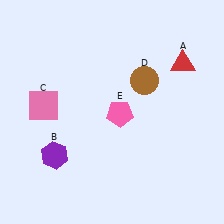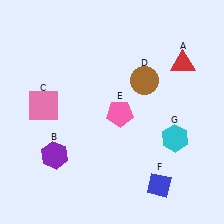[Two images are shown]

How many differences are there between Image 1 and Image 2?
There are 2 differences between the two images.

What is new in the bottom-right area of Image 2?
A cyan hexagon (G) was added in the bottom-right area of Image 2.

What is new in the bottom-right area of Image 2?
A blue diamond (F) was added in the bottom-right area of Image 2.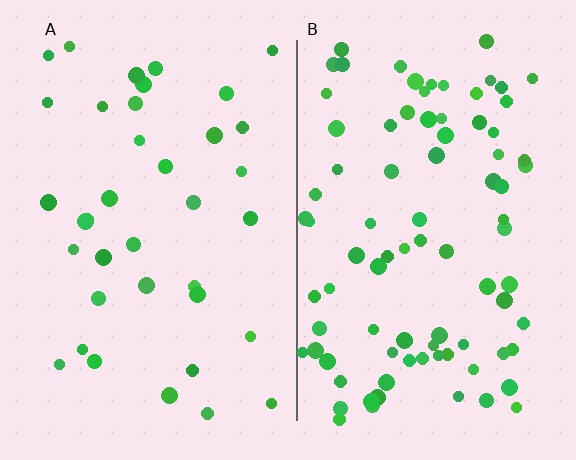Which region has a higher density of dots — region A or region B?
B (the right).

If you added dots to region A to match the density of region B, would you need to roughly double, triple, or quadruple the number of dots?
Approximately double.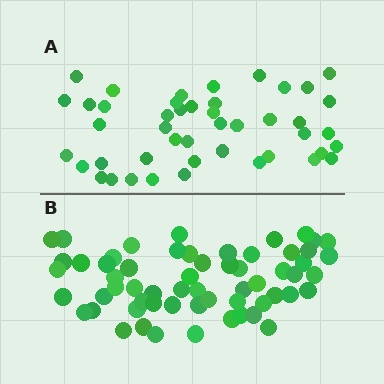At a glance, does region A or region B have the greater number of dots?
Region B (the bottom region) has more dots.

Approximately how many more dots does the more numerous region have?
Region B has approximately 15 more dots than region A.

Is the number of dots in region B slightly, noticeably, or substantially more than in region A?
Region B has noticeably more, but not dramatically so. The ratio is roughly 1.3 to 1.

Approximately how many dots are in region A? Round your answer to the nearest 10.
About 40 dots. (The exact count is 45, which rounds to 40.)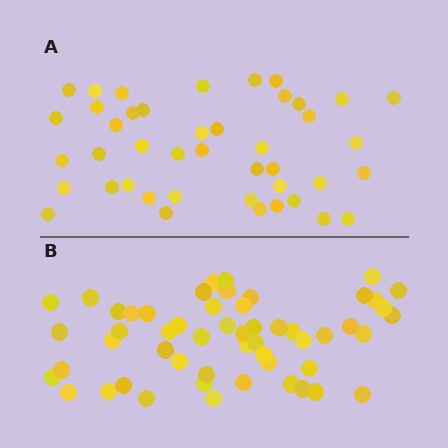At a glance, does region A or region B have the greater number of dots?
Region B (the bottom region) has more dots.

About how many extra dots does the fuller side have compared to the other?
Region B has roughly 12 or so more dots than region A.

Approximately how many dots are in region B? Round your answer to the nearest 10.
About 50 dots. (The exact count is 54, which rounds to 50.)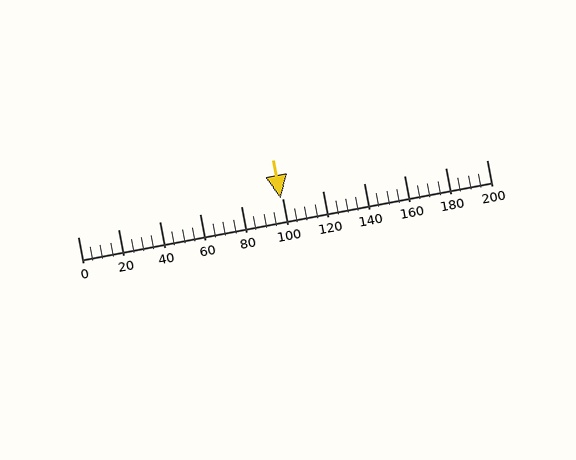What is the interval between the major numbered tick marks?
The major tick marks are spaced 20 units apart.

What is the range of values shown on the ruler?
The ruler shows values from 0 to 200.